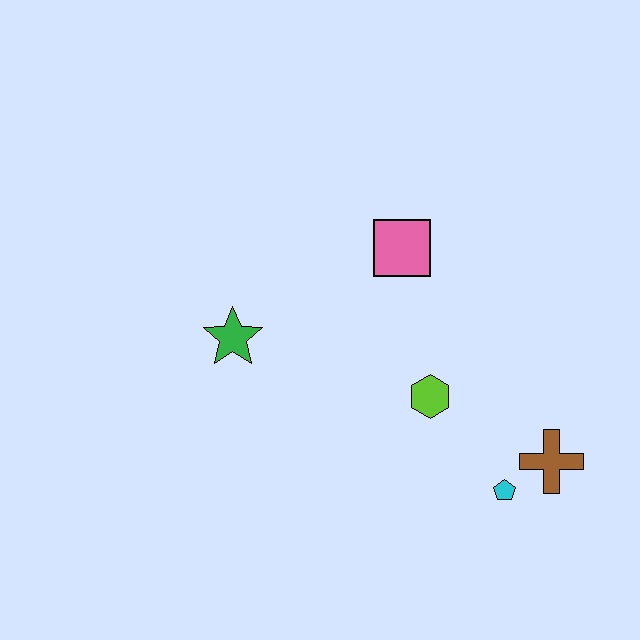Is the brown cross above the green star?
No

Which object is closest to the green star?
The pink square is closest to the green star.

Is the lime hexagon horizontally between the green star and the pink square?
No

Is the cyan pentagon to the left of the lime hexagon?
No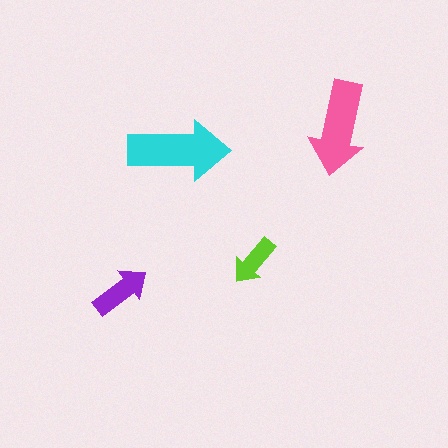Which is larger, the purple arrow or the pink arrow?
The pink one.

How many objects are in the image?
There are 4 objects in the image.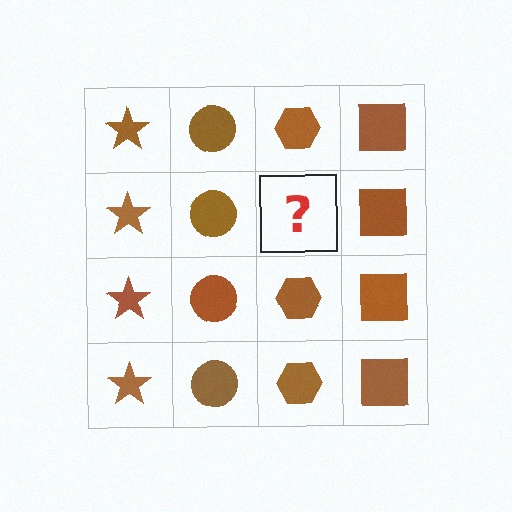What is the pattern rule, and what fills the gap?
The rule is that each column has a consistent shape. The gap should be filled with a brown hexagon.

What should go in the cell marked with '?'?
The missing cell should contain a brown hexagon.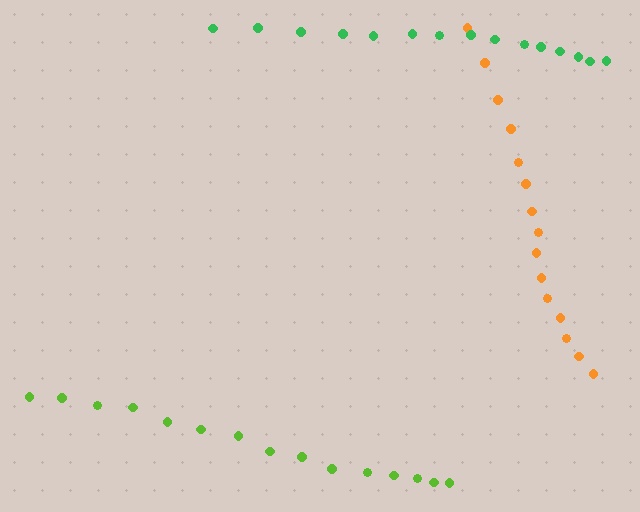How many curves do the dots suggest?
There are 3 distinct paths.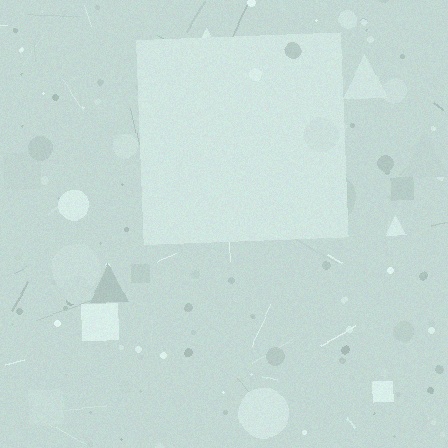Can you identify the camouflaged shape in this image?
The camouflaged shape is a square.